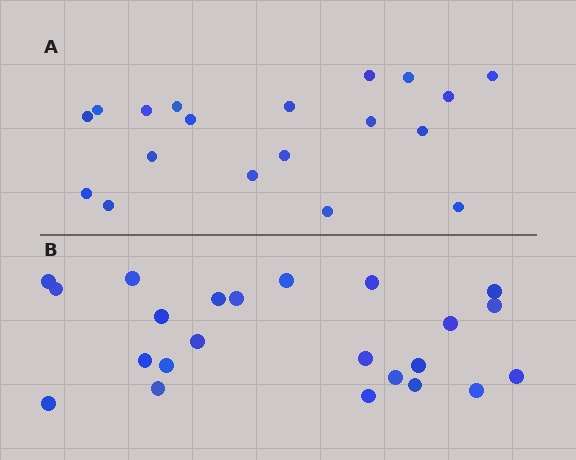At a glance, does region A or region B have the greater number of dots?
Region B (the bottom region) has more dots.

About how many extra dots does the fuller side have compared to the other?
Region B has about 4 more dots than region A.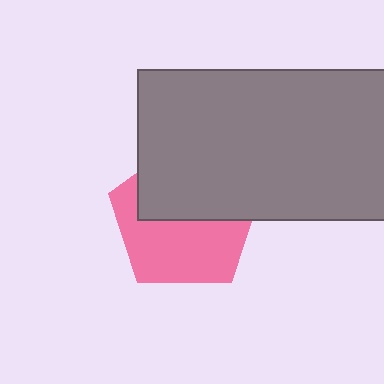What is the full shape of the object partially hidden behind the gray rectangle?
The partially hidden object is a pink pentagon.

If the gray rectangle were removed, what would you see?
You would see the complete pink pentagon.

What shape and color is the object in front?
The object in front is a gray rectangle.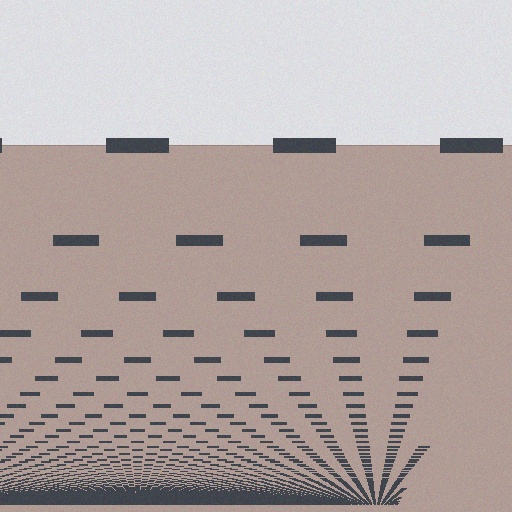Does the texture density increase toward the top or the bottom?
Density increases toward the bottom.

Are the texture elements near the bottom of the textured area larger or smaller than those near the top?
Smaller. The gradient is inverted — elements near the bottom are smaller and denser.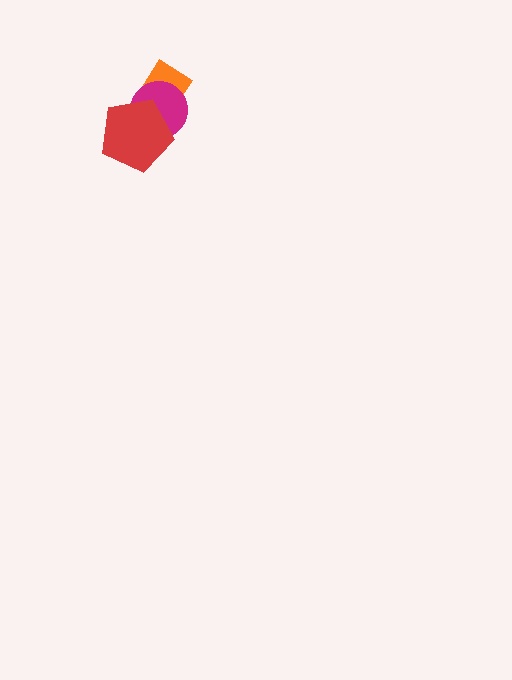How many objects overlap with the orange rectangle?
2 objects overlap with the orange rectangle.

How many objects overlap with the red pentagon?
2 objects overlap with the red pentagon.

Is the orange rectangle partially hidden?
Yes, it is partially covered by another shape.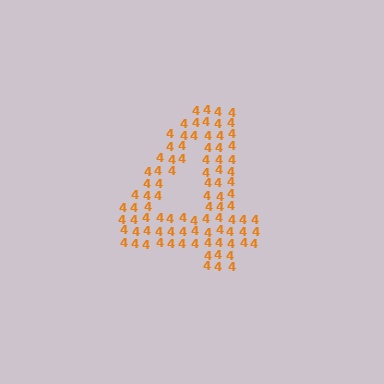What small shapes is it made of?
It is made of small digit 4's.